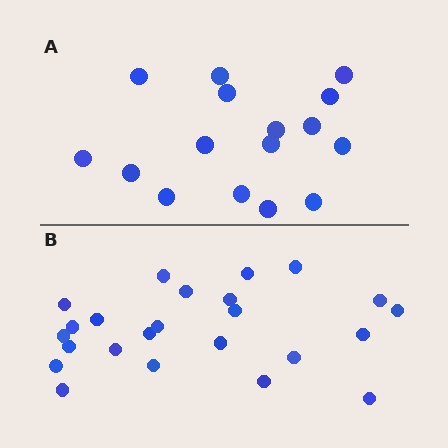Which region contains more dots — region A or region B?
Region B (the bottom region) has more dots.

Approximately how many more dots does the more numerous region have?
Region B has roughly 8 or so more dots than region A.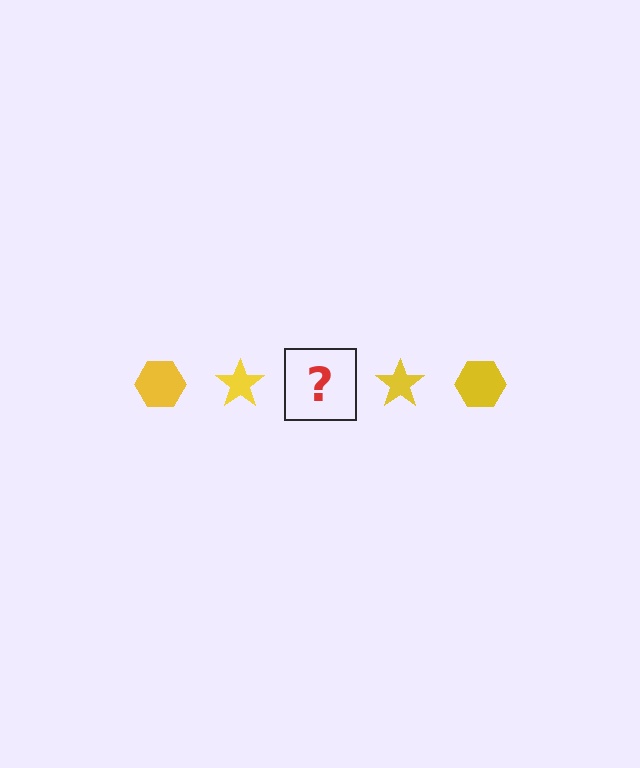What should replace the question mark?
The question mark should be replaced with a yellow hexagon.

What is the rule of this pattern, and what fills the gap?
The rule is that the pattern cycles through hexagon, star shapes in yellow. The gap should be filled with a yellow hexagon.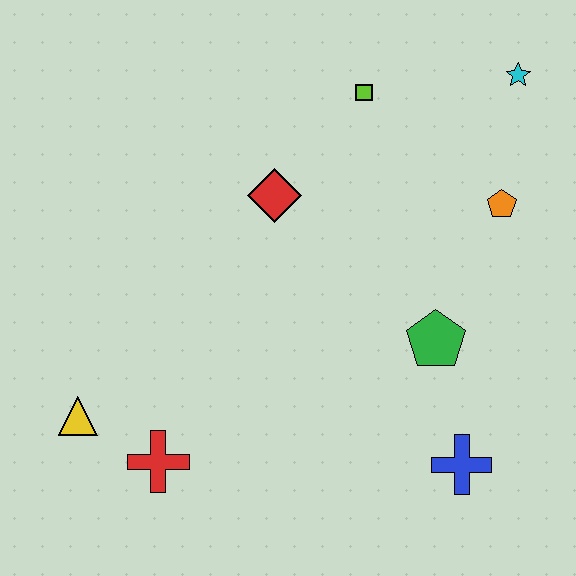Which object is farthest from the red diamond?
The blue cross is farthest from the red diamond.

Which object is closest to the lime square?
The red diamond is closest to the lime square.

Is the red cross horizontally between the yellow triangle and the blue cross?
Yes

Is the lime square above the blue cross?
Yes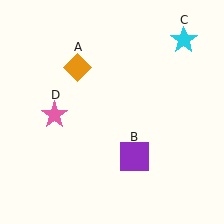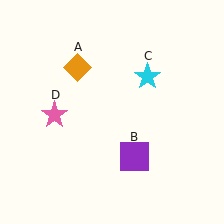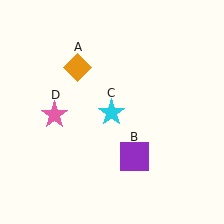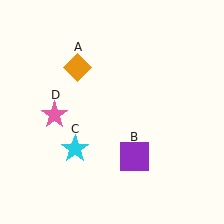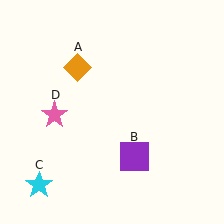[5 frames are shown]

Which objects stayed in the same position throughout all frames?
Orange diamond (object A) and purple square (object B) and pink star (object D) remained stationary.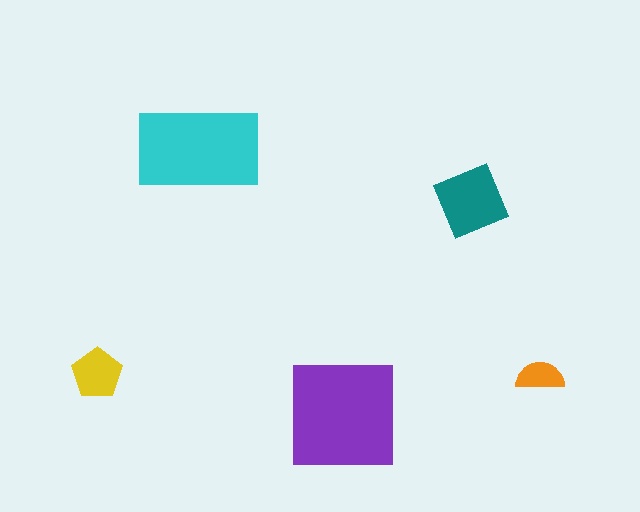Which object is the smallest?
The orange semicircle.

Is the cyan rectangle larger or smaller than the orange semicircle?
Larger.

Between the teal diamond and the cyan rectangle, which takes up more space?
The cyan rectangle.